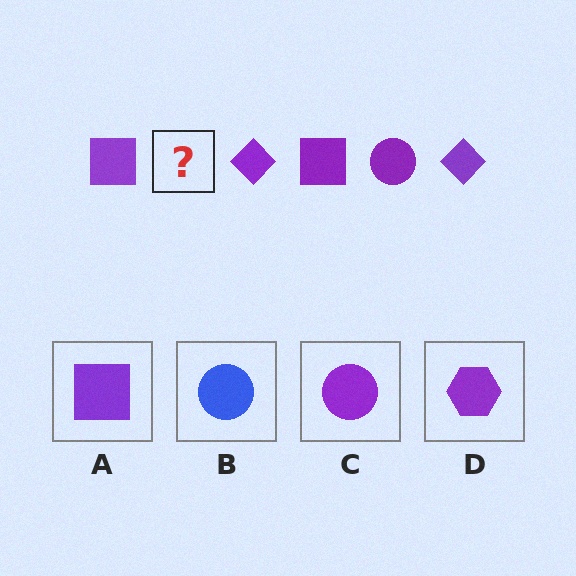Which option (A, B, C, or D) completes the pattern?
C.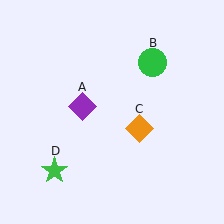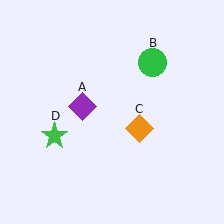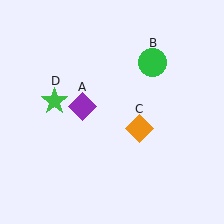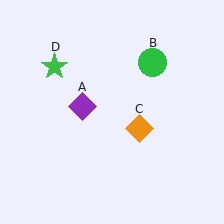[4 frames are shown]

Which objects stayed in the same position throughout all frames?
Purple diamond (object A) and green circle (object B) and orange diamond (object C) remained stationary.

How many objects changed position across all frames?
1 object changed position: green star (object D).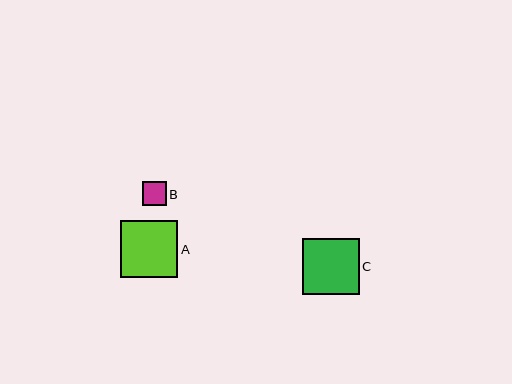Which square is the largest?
Square A is the largest with a size of approximately 57 pixels.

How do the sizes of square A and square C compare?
Square A and square C are approximately the same size.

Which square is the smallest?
Square B is the smallest with a size of approximately 24 pixels.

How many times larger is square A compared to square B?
Square A is approximately 2.4 times the size of square B.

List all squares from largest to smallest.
From largest to smallest: A, C, B.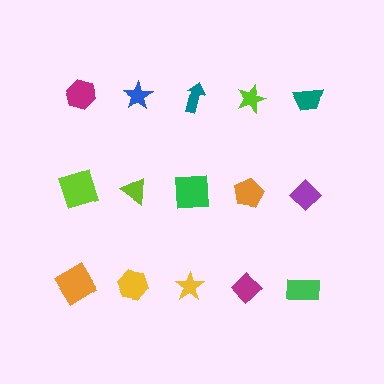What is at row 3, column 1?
An orange diamond.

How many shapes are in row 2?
5 shapes.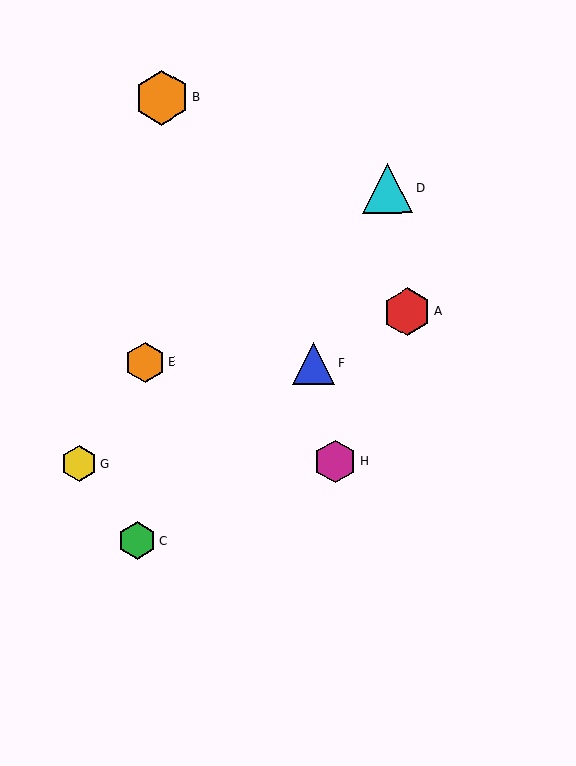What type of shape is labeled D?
Shape D is a cyan triangle.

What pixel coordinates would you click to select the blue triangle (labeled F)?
Click at (314, 363) to select the blue triangle F.